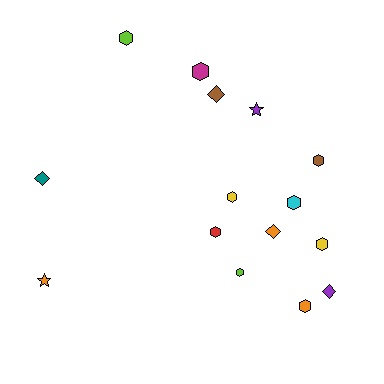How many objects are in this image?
There are 15 objects.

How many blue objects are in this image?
There are no blue objects.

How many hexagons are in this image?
There are 9 hexagons.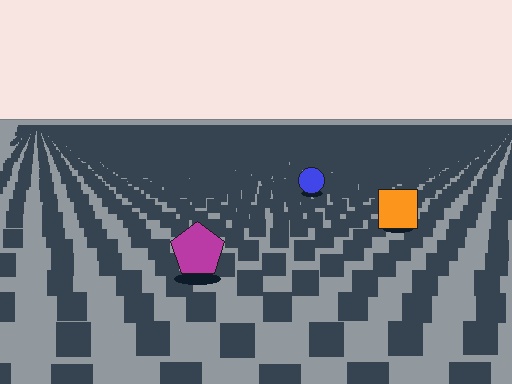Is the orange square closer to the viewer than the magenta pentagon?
No. The magenta pentagon is closer — you can tell from the texture gradient: the ground texture is coarser near it.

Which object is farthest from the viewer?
The blue circle is farthest from the viewer. It appears smaller and the ground texture around it is denser.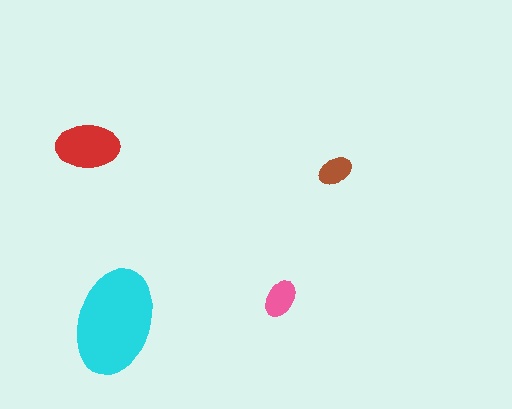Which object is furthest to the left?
The red ellipse is leftmost.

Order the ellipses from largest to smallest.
the cyan one, the red one, the pink one, the brown one.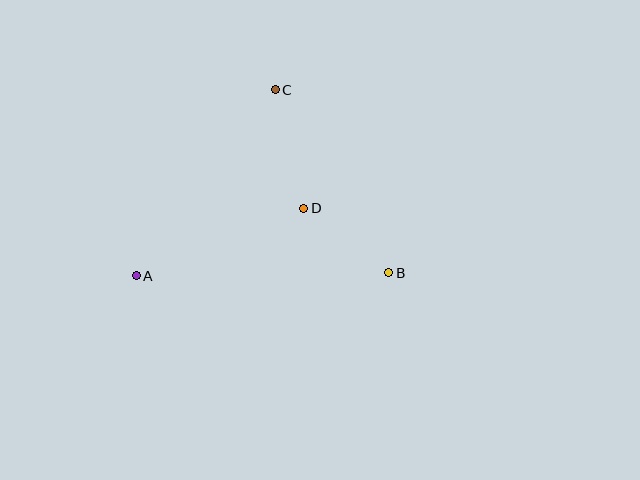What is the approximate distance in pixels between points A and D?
The distance between A and D is approximately 181 pixels.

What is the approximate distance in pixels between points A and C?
The distance between A and C is approximately 232 pixels.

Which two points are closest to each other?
Points B and D are closest to each other.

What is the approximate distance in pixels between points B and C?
The distance between B and C is approximately 215 pixels.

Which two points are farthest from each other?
Points A and B are farthest from each other.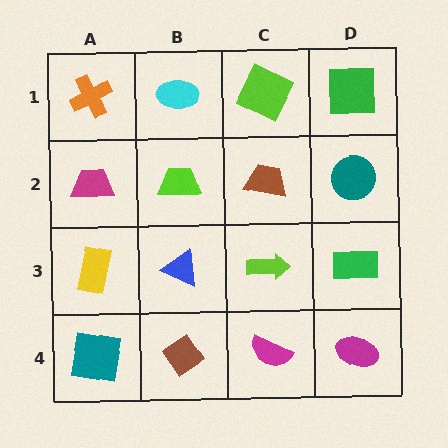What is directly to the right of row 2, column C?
A teal circle.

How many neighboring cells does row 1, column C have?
3.